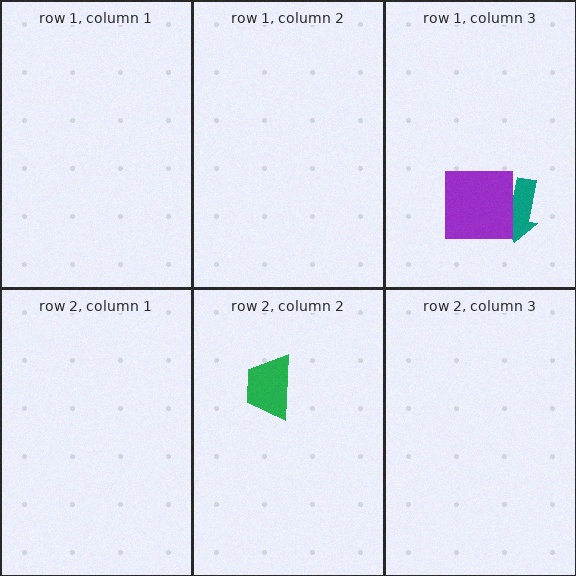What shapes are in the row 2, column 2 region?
The green trapezoid.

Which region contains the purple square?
The row 1, column 3 region.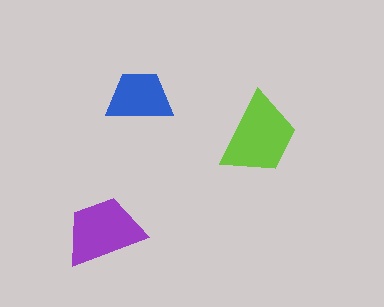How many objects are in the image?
There are 3 objects in the image.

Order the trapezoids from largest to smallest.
the lime one, the purple one, the blue one.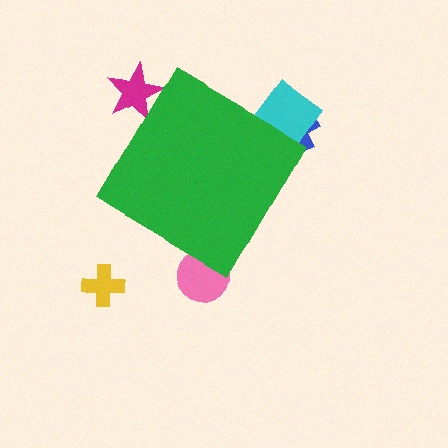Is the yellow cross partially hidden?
No, the yellow cross is fully visible.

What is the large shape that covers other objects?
A green diamond.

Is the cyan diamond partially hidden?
Yes, the cyan diamond is partially hidden behind the green diamond.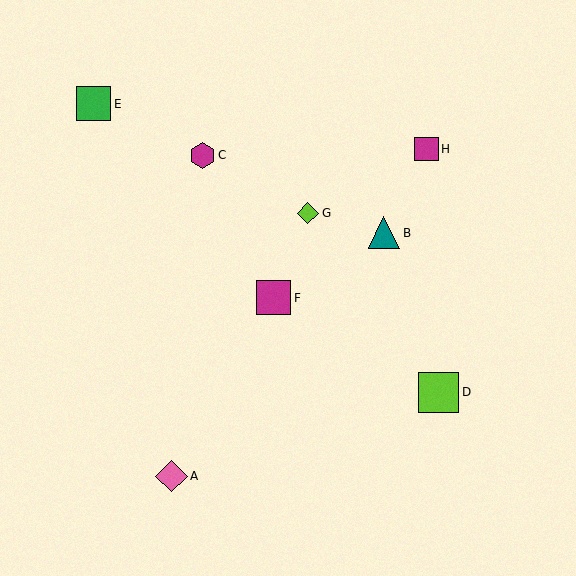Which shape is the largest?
The lime square (labeled D) is the largest.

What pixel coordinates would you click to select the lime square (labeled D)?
Click at (439, 392) to select the lime square D.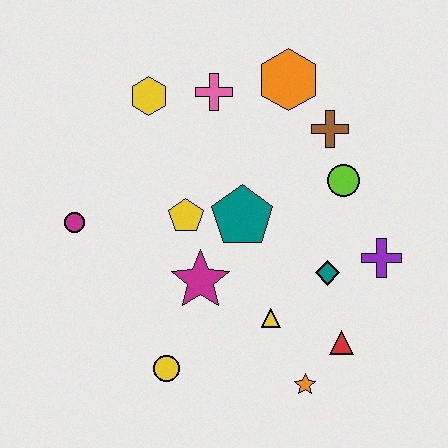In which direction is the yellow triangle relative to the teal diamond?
The yellow triangle is to the left of the teal diamond.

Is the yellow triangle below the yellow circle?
No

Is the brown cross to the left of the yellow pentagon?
No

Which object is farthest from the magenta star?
The orange hexagon is farthest from the magenta star.